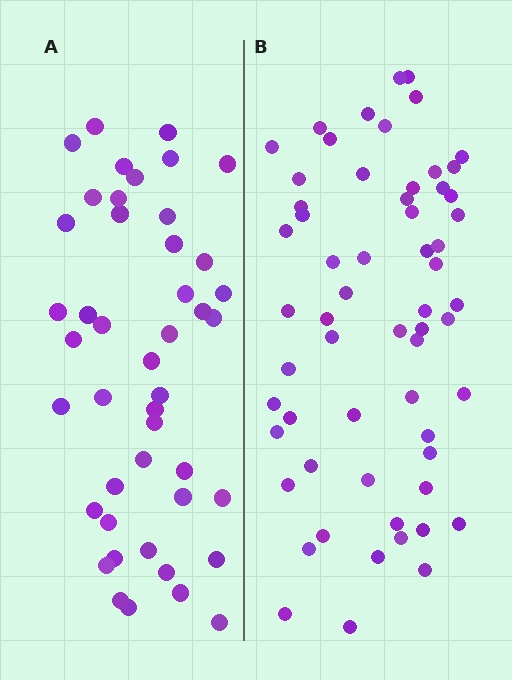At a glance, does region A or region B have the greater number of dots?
Region B (the right region) has more dots.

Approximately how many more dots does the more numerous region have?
Region B has approximately 15 more dots than region A.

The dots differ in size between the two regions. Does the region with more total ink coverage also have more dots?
No. Region A has more total ink coverage because its dots are larger, but region B actually contains more individual dots. Total area can be misleading — the number of items is what matters here.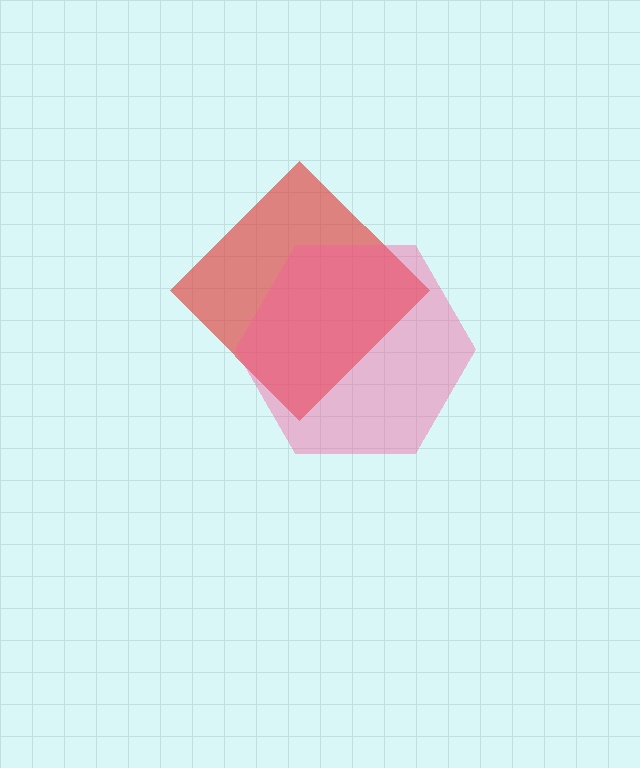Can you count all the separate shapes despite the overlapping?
Yes, there are 2 separate shapes.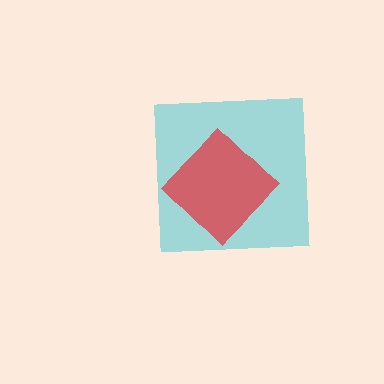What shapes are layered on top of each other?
The layered shapes are: a cyan square, a red diamond.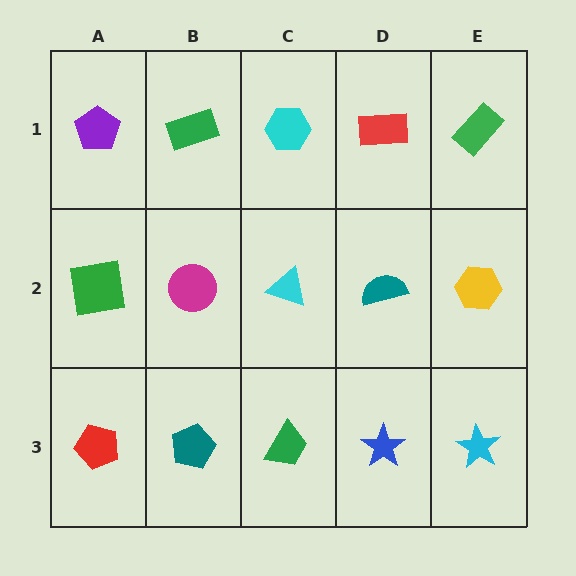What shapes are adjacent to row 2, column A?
A purple pentagon (row 1, column A), a red pentagon (row 3, column A), a magenta circle (row 2, column B).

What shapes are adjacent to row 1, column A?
A green square (row 2, column A), a green rectangle (row 1, column B).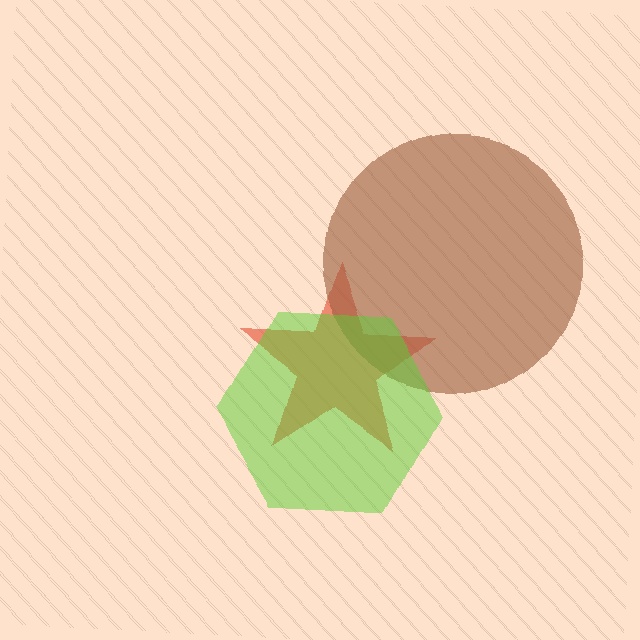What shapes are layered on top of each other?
The layered shapes are: a red star, a brown circle, a lime hexagon.